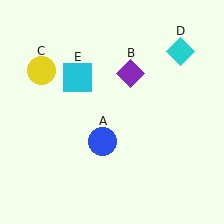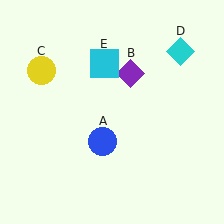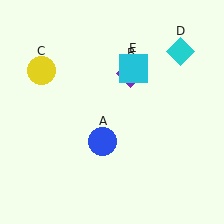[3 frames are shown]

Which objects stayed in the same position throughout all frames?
Blue circle (object A) and purple diamond (object B) and yellow circle (object C) and cyan diamond (object D) remained stationary.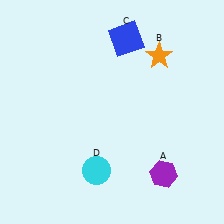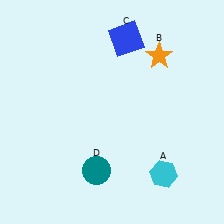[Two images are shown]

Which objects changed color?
A changed from purple to cyan. D changed from cyan to teal.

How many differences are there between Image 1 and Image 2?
There are 2 differences between the two images.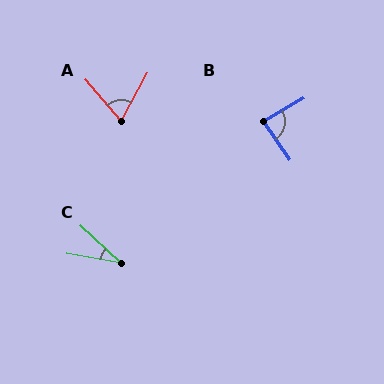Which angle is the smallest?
C, at approximately 33 degrees.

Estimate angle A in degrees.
Approximately 69 degrees.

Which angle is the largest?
B, at approximately 86 degrees.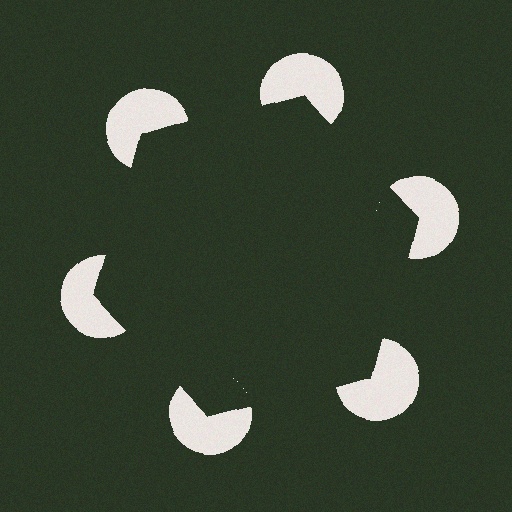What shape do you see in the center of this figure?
An illusory hexagon — its edges are inferred from the aligned wedge cuts in the pac-man discs, not physically drawn.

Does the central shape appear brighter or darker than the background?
It typically appears slightly darker than the background, even though no actual brightness change is drawn.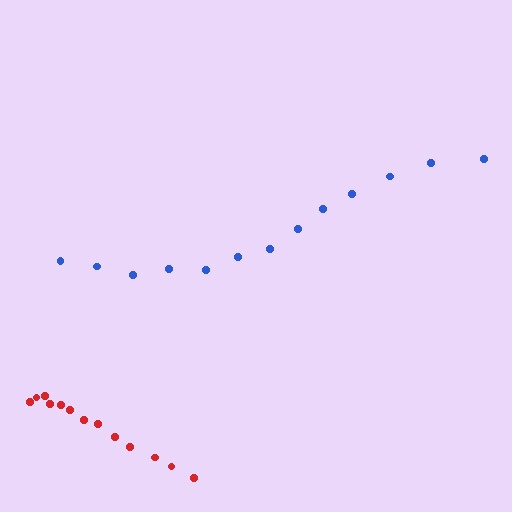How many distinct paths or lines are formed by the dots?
There are 2 distinct paths.